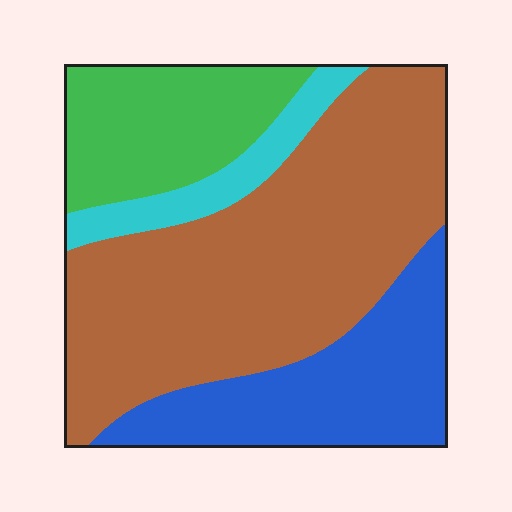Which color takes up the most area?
Brown, at roughly 50%.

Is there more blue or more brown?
Brown.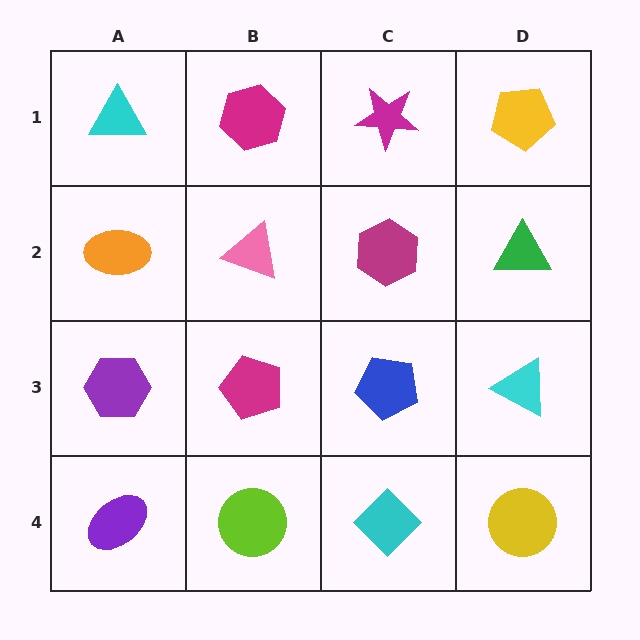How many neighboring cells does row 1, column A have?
2.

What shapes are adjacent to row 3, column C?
A magenta hexagon (row 2, column C), a cyan diamond (row 4, column C), a magenta pentagon (row 3, column B), a cyan triangle (row 3, column D).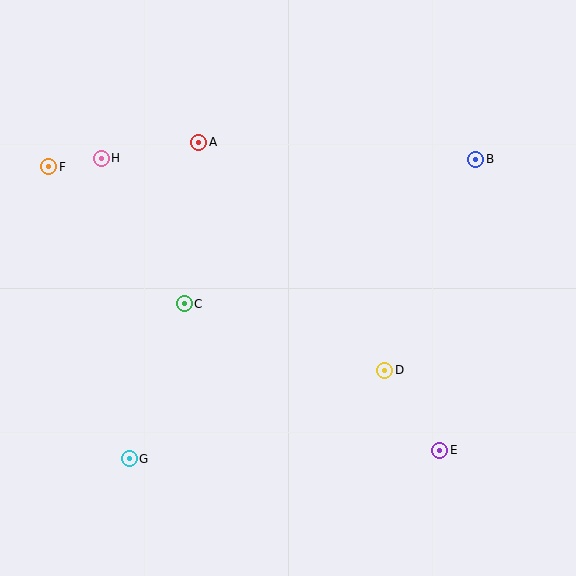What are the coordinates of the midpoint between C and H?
The midpoint between C and H is at (143, 231).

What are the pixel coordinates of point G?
Point G is at (129, 459).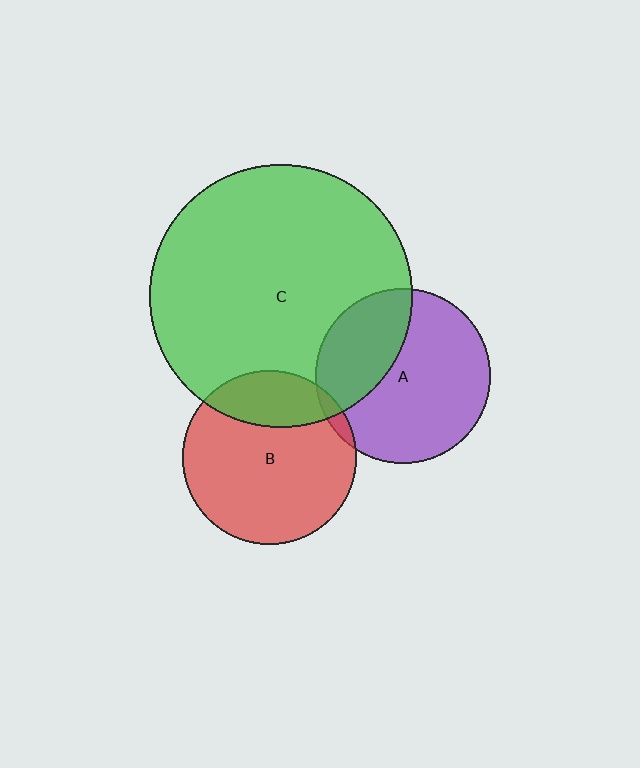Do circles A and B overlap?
Yes.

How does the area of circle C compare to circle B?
Approximately 2.3 times.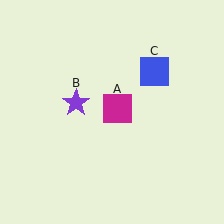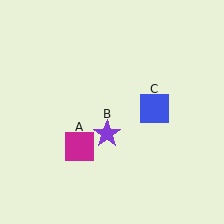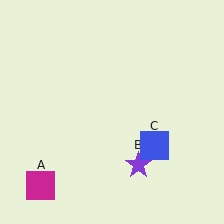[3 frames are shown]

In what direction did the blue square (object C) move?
The blue square (object C) moved down.